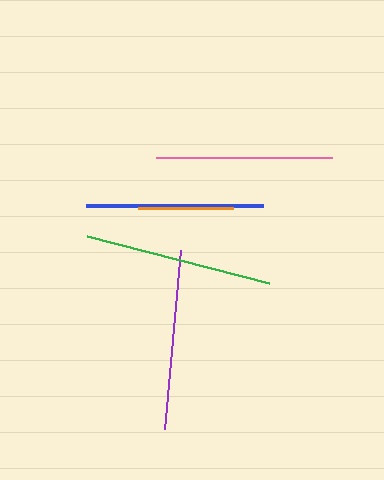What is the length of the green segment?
The green segment is approximately 188 pixels long.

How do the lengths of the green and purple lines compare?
The green and purple lines are approximately the same length.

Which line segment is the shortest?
The orange line is the shortest at approximately 95 pixels.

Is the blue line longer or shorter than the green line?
The green line is longer than the blue line.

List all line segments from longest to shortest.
From longest to shortest: green, purple, blue, pink, orange.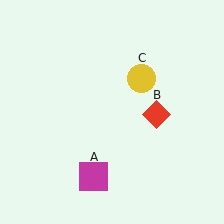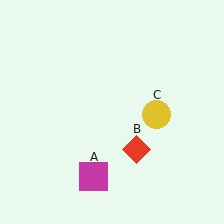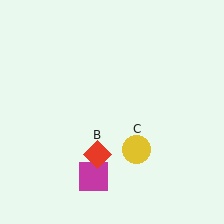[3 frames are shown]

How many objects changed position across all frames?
2 objects changed position: red diamond (object B), yellow circle (object C).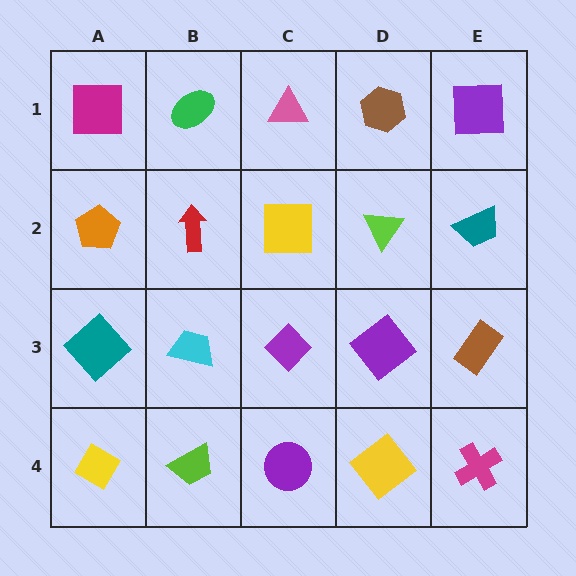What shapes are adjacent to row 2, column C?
A pink triangle (row 1, column C), a purple diamond (row 3, column C), a red arrow (row 2, column B), a lime triangle (row 2, column D).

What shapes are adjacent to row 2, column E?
A purple square (row 1, column E), a brown rectangle (row 3, column E), a lime triangle (row 2, column D).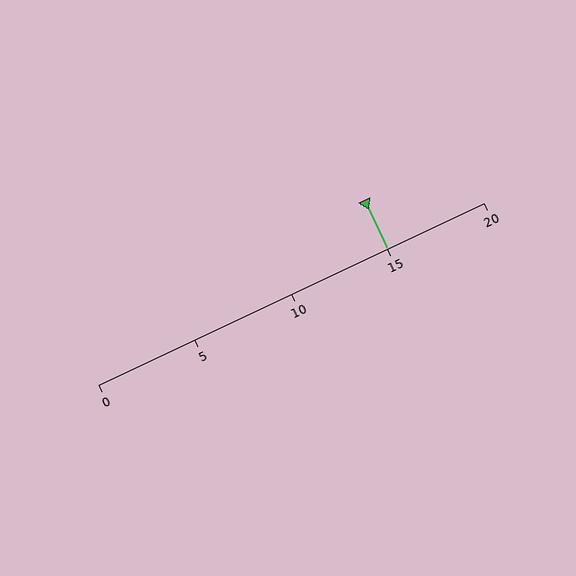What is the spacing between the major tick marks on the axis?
The major ticks are spaced 5 apart.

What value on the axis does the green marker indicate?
The marker indicates approximately 15.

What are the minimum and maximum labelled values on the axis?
The axis runs from 0 to 20.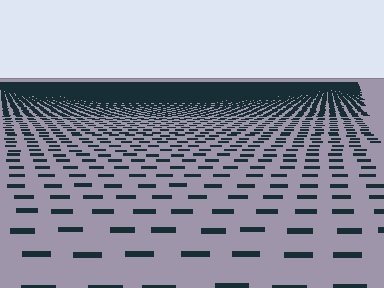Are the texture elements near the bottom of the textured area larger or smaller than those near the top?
Larger. Near the bottom, elements are closer to the viewer and appear at a bigger on-screen size.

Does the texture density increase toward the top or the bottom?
Density increases toward the top.